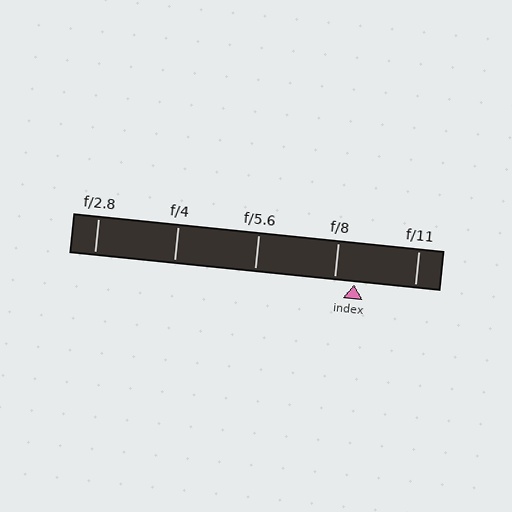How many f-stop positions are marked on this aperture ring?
There are 5 f-stop positions marked.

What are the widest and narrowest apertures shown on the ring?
The widest aperture shown is f/2.8 and the narrowest is f/11.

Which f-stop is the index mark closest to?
The index mark is closest to f/8.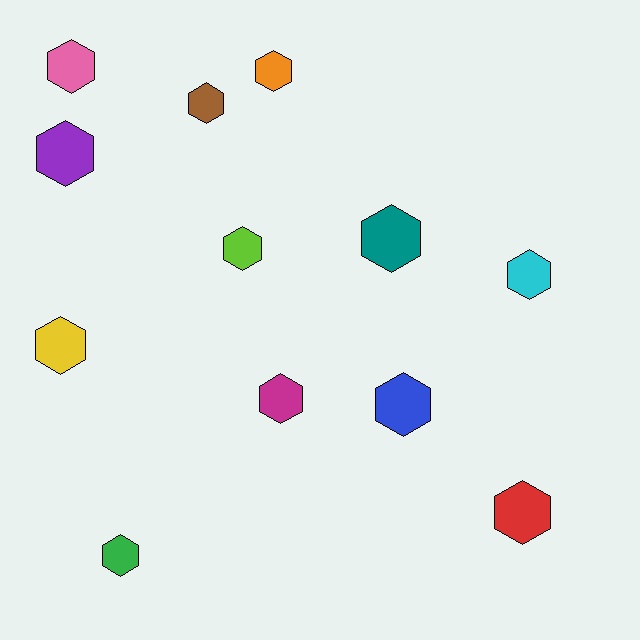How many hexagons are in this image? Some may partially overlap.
There are 12 hexagons.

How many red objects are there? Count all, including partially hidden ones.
There is 1 red object.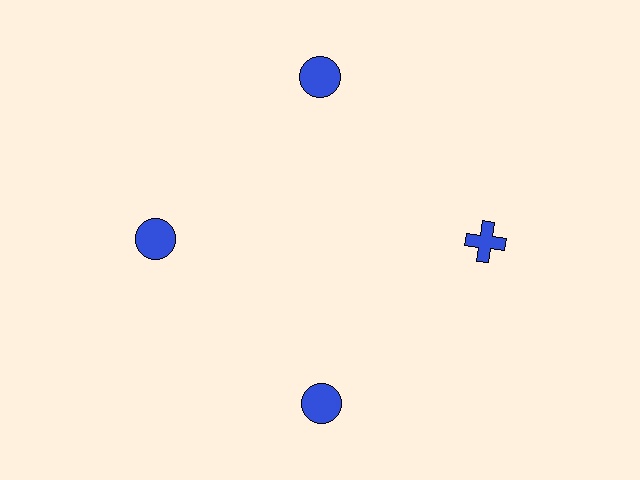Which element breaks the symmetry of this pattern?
The blue cross at roughly the 3 o'clock position breaks the symmetry. All other shapes are blue circles.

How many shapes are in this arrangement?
There are 4 shapes arranged in a ring pattern.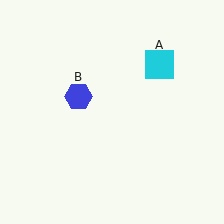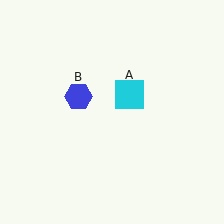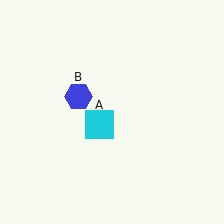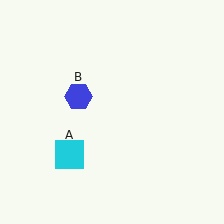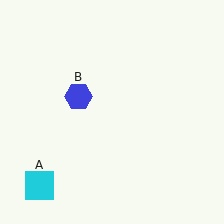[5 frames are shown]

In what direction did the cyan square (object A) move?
The cyan square (object A) moved down and to the left.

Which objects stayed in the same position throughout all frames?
Blue hexagon (object B) remained stationary.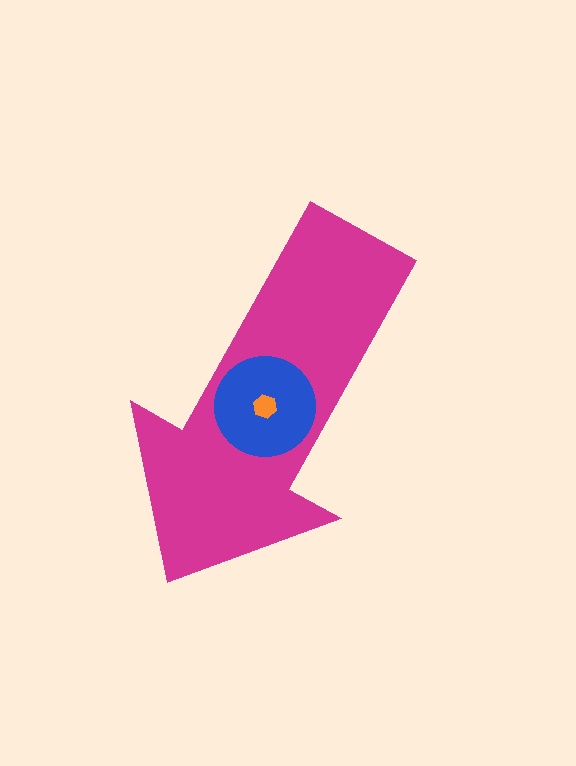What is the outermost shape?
The magenta arrow.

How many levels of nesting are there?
3.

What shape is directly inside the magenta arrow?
The blue circle.